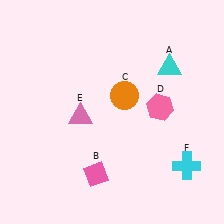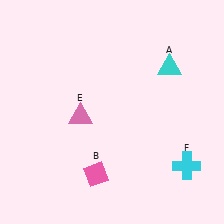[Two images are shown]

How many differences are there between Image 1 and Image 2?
There are 2 differences between the two images.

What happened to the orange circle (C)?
The orange circle (C) was removed in Image 2. It was in the top-right area of Image 1.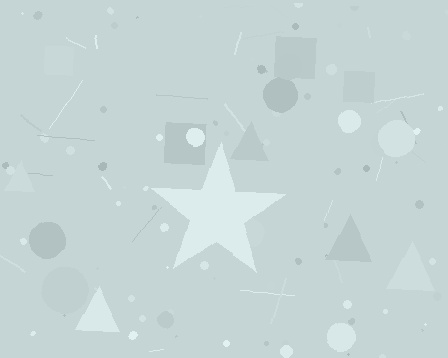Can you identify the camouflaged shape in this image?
The camouflaged shape is a star.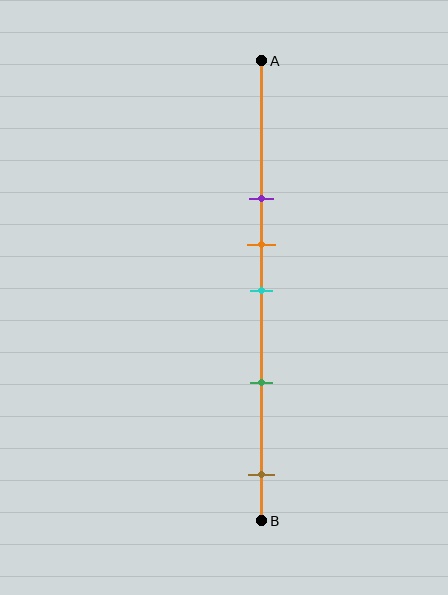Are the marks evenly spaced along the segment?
No, the marks are not evenly spaced.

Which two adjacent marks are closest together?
The orange and cyan marks are the closest adjacent pair.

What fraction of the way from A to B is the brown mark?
The brown mark is approximately 90% (0.9) of the way from A to B.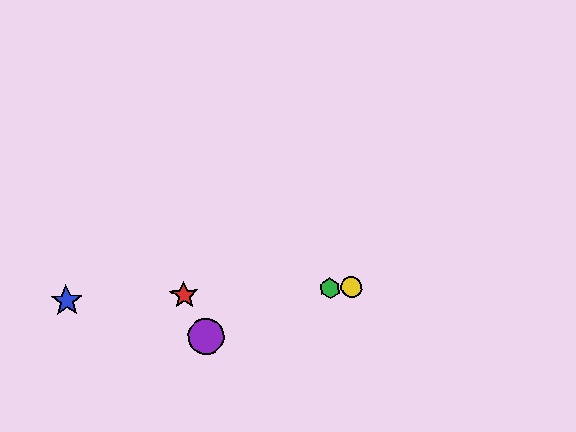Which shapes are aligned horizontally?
The red star, the blue star, the green hexagon, the yellow circle are aligned horizontally.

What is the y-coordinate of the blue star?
The blue star is at y≈301.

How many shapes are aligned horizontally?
4 shapes (the red star, the blue star, the green hexagon, the yellow circle) are aligned horizontally.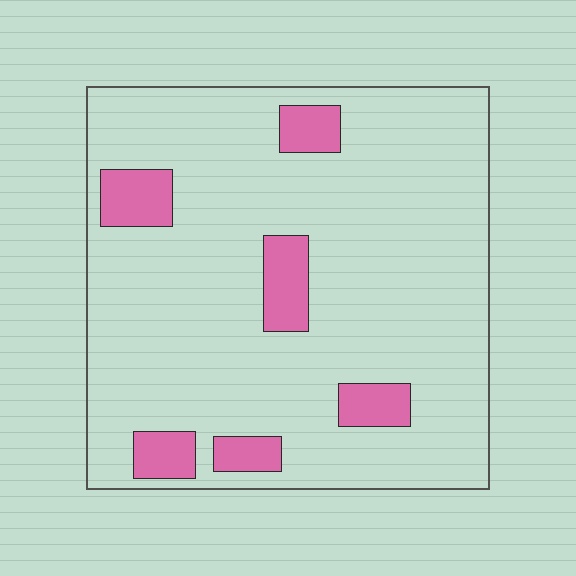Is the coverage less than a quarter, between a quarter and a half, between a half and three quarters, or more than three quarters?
Less than a quarter.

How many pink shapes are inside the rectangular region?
6.